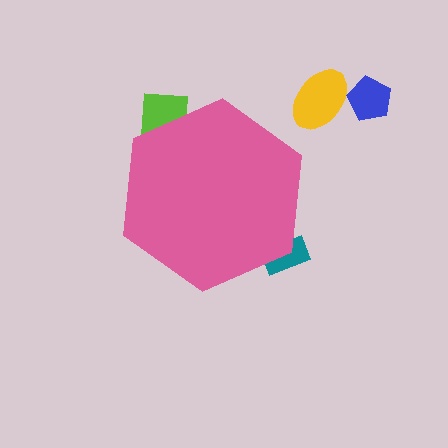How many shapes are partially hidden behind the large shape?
2 shapes are partially hidden.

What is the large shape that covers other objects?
A pink hexagon.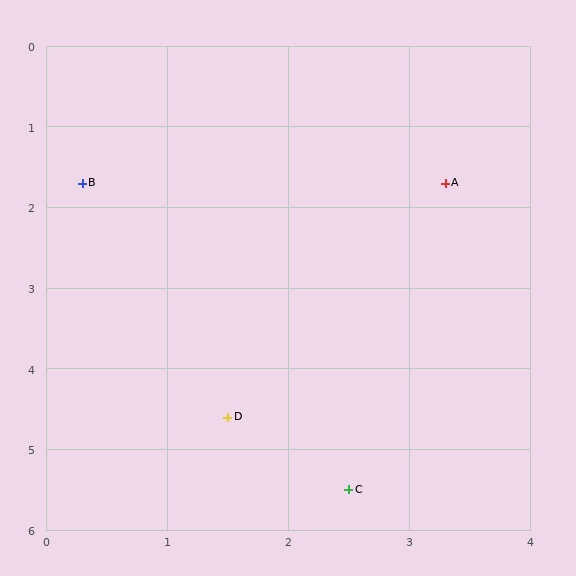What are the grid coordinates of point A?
Point A is at approximately (3.3, 1.7).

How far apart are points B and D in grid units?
Points B and D are about 3.1 grid units apart.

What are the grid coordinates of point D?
Point D is at approximately (1.5, 4.6).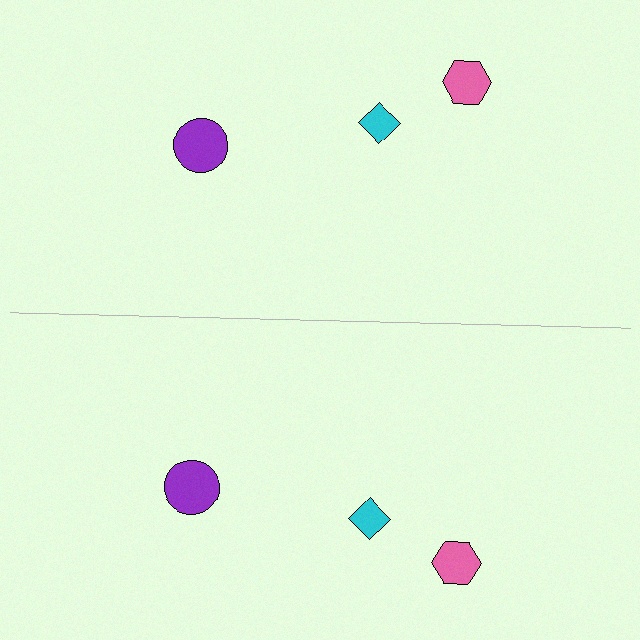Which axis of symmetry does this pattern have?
The pattern has a horizontal axis of symmetry running through the center of the image.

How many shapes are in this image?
There are 6 shapes in this image.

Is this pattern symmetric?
Yes, this pattern has bilateral (reflection) symmetry.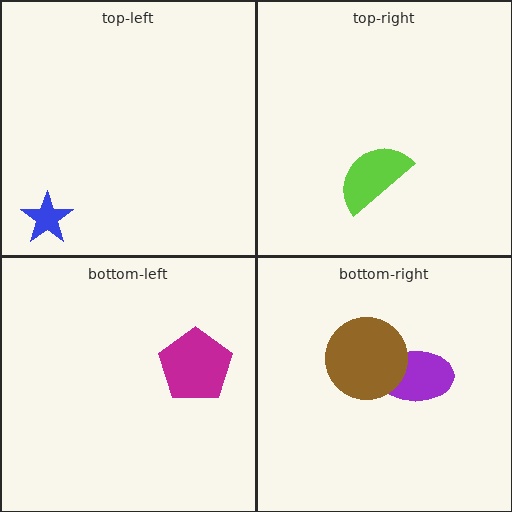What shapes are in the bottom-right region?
The purple ellipse, the brown circle.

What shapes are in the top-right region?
The lime semicircle.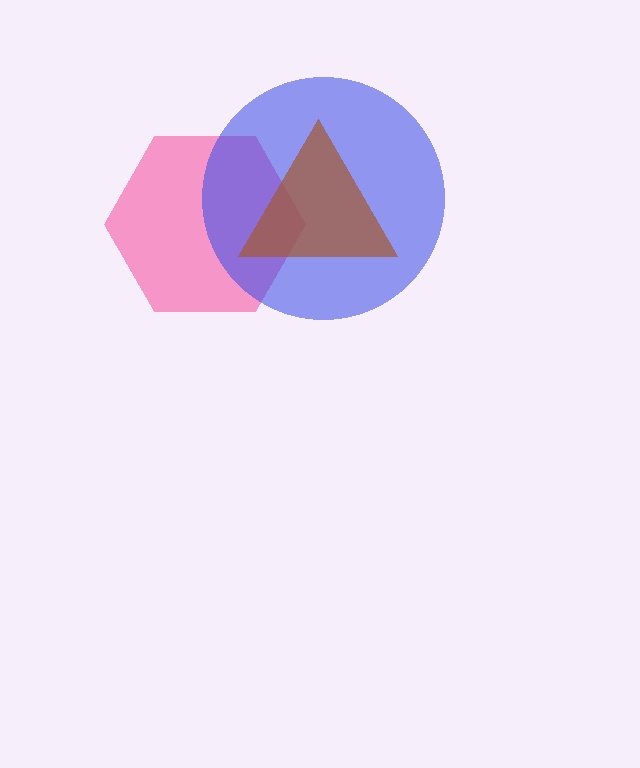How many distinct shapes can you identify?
There are 3 distinct shapes: a pink hexagon, a blue circle, a brown triangle.